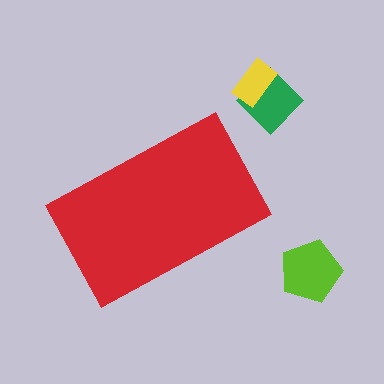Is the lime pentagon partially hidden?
No, the lime pentagon is fully visible.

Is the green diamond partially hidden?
No, the green diamond is fully visible.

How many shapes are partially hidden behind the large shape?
0 shapes are partially hidden.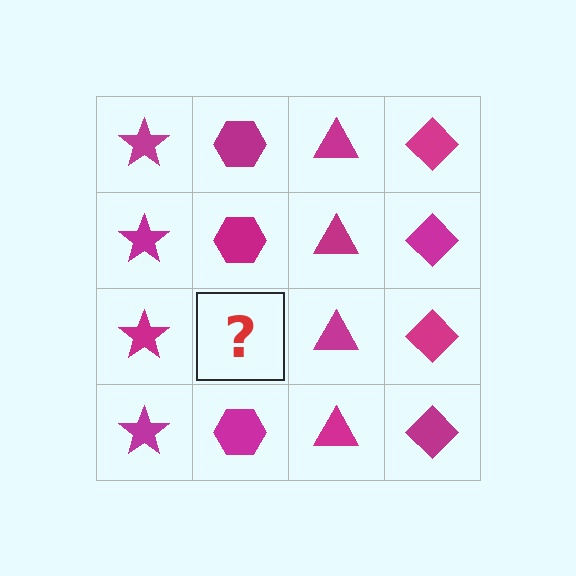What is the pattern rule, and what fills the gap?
The rule is that each column has a consistent shape. The gap should be filled with a magenta hexagon.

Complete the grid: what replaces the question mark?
The question mark should be replaced with a magenta hexagon.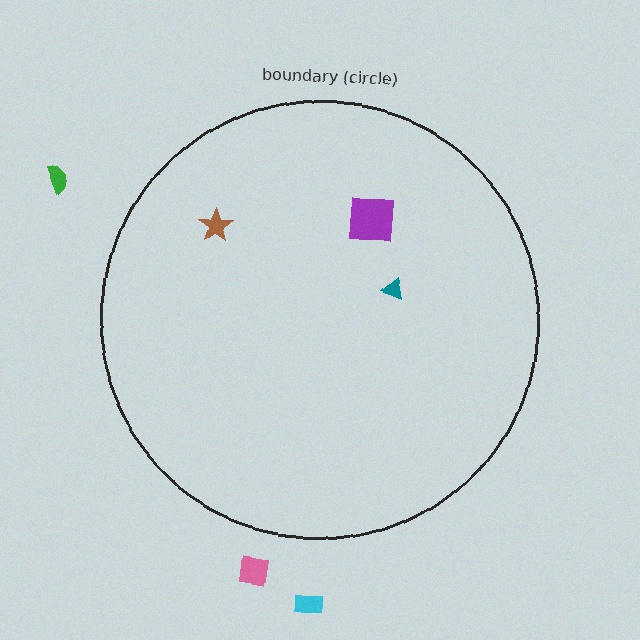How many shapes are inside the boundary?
3 inside, 3 outside.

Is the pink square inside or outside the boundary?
Outside.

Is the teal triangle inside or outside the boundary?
Inside.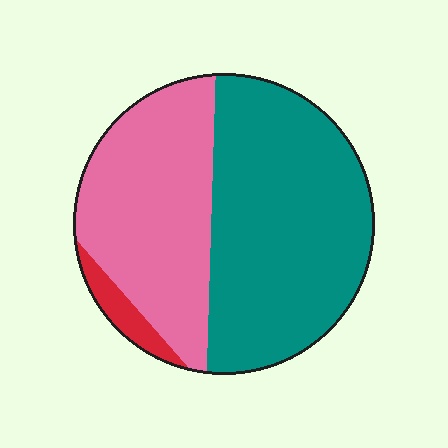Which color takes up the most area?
Teal, at roughly 55%.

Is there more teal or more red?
Teal.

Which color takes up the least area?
Red, at roughly 5%.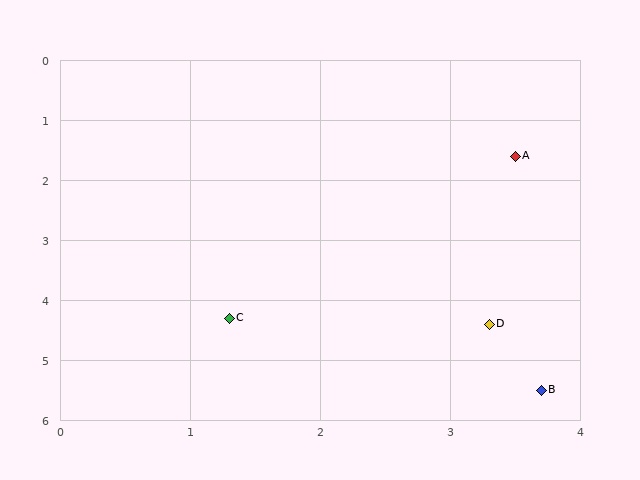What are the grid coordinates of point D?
Point D is at approximately (3.3, 4.4).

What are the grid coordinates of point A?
Point A is at approximately (3.5, 1.6).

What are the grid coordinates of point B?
Point B is at approximately (3.7, 5.5).